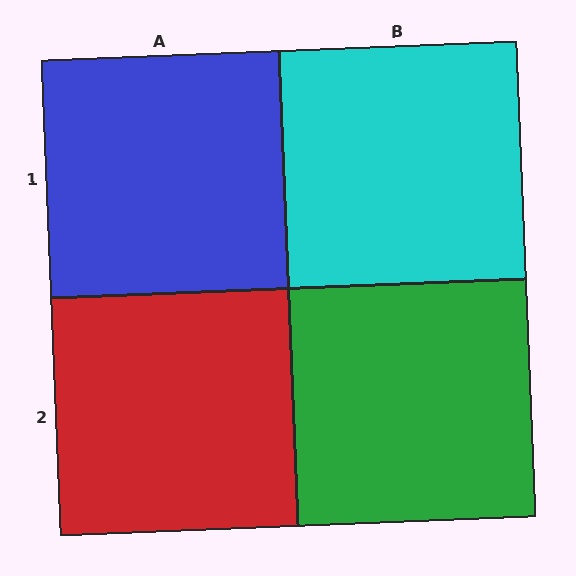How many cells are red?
1 cell is red.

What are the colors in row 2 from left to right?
Red, green.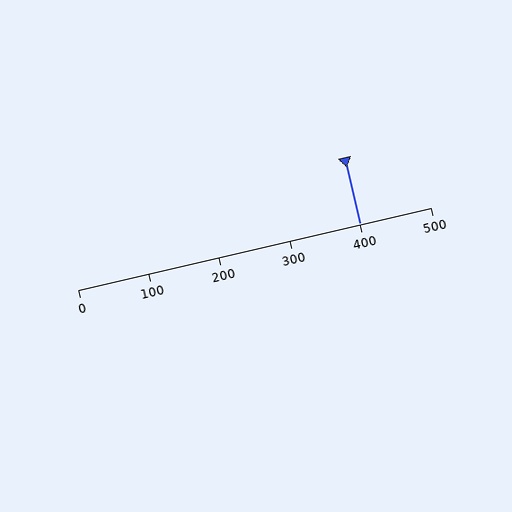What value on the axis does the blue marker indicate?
The marker indicates approximately 400.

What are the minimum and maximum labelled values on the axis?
The axis runs from 0 to 500.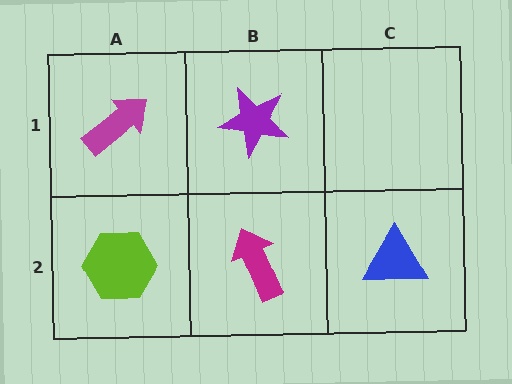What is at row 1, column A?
A magenta arrow.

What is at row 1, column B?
A purple star.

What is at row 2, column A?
A lime hexagon.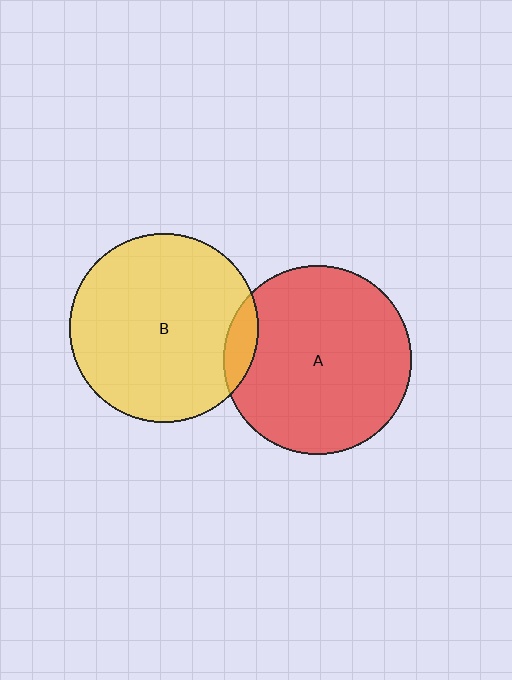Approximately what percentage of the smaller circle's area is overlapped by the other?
Approximately 10%.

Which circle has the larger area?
Circle B (yellow).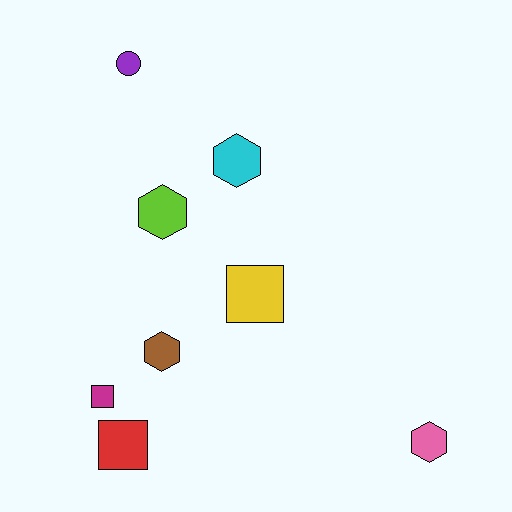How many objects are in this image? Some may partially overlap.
There are 8 objects.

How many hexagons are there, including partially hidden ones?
There are 4 hexagons.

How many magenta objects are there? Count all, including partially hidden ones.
There is 1 magenta object.